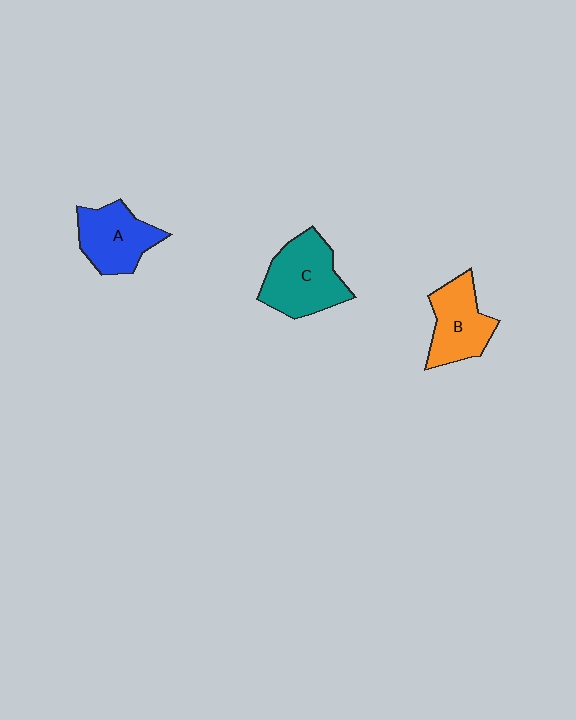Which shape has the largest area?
Shape C (teal).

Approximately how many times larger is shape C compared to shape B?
Approximately 1.2 times.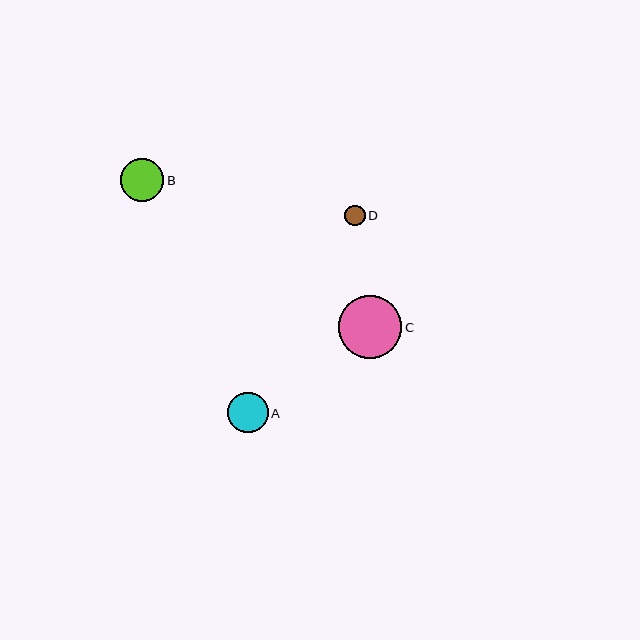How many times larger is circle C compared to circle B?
Circle C is approximately 1.5 times the size of circle B.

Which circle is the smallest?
Circle D is the smallest with a size of approximately 21 pixels.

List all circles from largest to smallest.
From largest to smallest: C, B, A, D.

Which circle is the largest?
Circle C is the largest with a size of approximately 63 pixels.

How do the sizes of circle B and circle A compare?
Circle B and circle A are approximately the same size.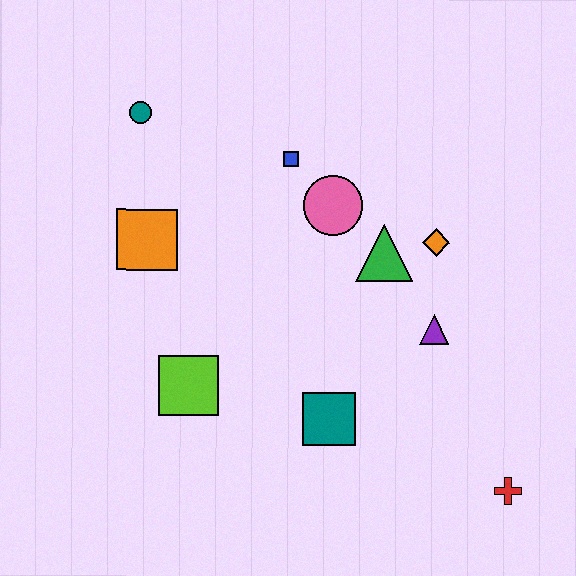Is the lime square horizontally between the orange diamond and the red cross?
No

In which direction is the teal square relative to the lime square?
The teal square is to the right of the lime square.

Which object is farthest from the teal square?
The teal circle is farthest from the teal square.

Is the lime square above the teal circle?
No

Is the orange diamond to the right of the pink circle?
Yes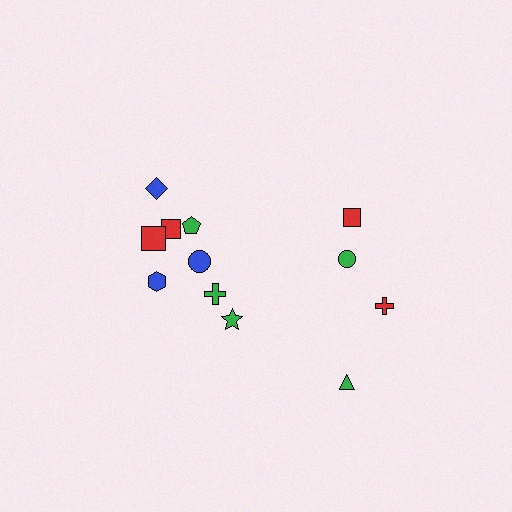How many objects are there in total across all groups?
There are 12 objects.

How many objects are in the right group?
There are 4 objects.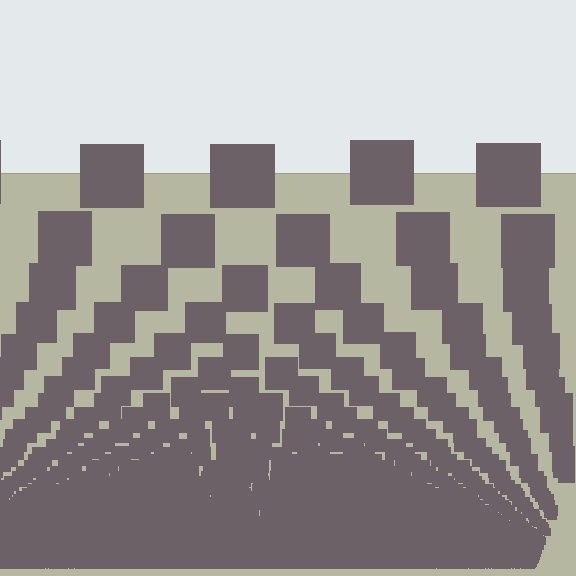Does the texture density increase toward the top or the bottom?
Density increases toward the bottom.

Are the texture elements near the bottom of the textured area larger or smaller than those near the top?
Smaller. The gradient is inverted — elements near the bottom are smaller and denser.